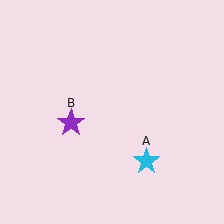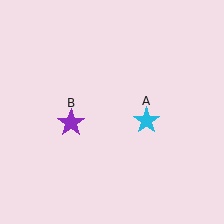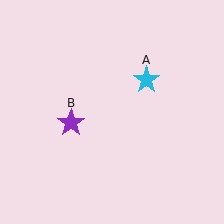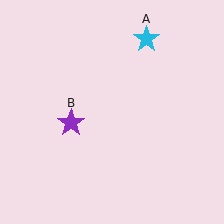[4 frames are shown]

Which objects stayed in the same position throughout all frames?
Purple star (object B) remained stationary.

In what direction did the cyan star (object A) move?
The cyan star (object A) moved up.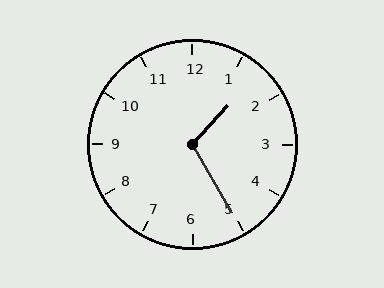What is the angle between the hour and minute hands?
Approximately 108 degrees.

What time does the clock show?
1:25.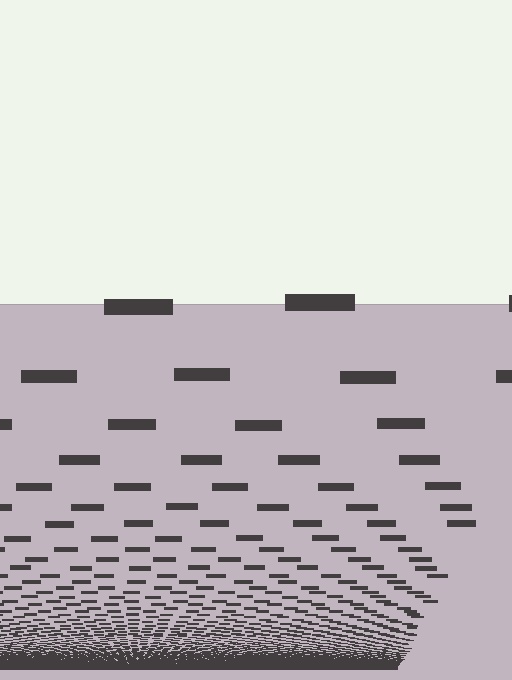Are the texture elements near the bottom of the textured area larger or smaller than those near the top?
Smaller. The gradient is inverted — elements near the bottom are smaller and denser.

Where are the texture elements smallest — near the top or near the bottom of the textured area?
Near the bottom.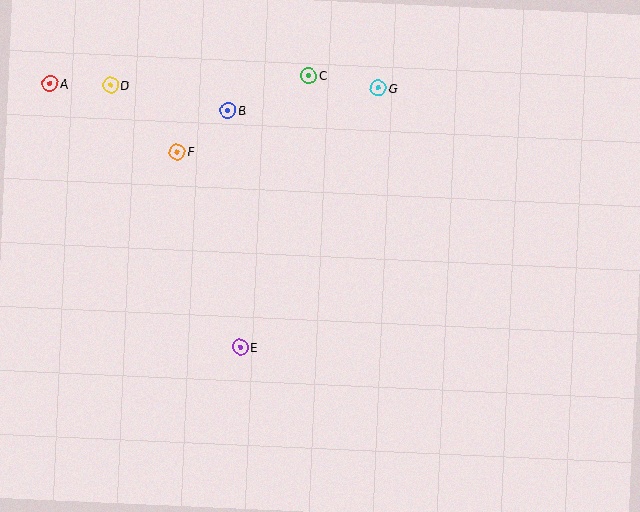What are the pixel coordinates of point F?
Point F is at (177, 152).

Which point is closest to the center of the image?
Point E at (240, 347) is closest to the center.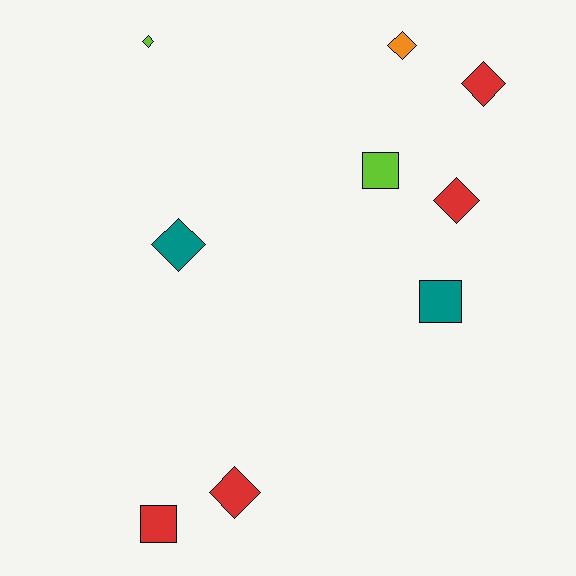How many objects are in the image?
There are 9 objects.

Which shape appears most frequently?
Diamond, with 6 objects.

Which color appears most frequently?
Red, with 4 objects.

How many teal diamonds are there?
There is 1 teal diamond.